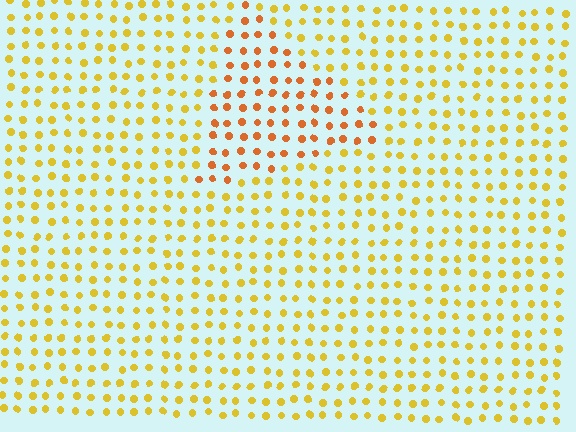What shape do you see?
I see a triangle.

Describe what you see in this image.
The image is filled with small yellow elements in a uniform arrangement. A triangle-shaped region is visible where the elements are tinted to a slightly different hue, forming a subtle color boundary.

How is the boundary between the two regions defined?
The boundary is defined purely by a slight shift in hue (about 30 degrees). Spacing, size, and orientation are identical on both sides.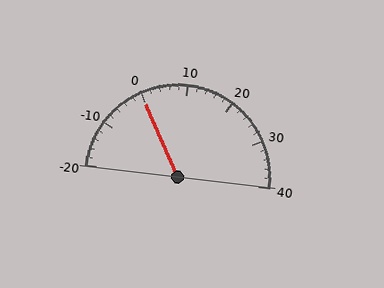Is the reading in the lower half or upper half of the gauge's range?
The reading is in the lower half of the range (-20 to 40).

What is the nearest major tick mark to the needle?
The nearest major tick mark is 0.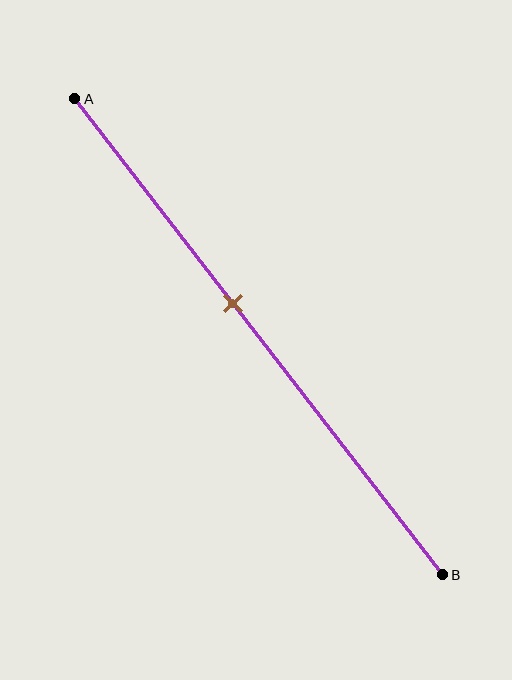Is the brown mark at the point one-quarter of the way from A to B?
No, the mark is at about 45% from A, not at the 25% one-quarter point.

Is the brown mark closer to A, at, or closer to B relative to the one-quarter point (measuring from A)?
The brown mark is closer to point B than the one-quarter point of segment AB.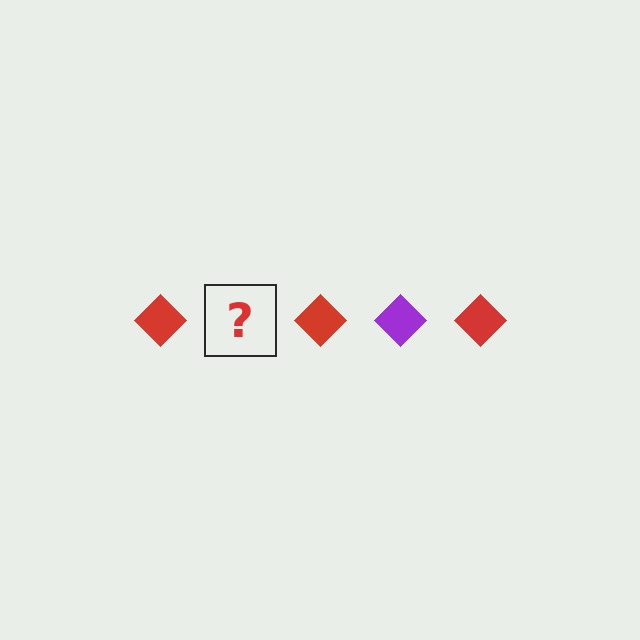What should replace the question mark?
The question mark should be replaced with a purple diamond.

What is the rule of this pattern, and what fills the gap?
The rule is that the pattern cycles through red, purple diamonds. The gap should be filled with a purple diamond.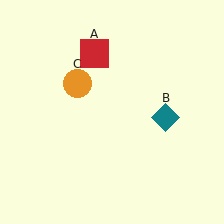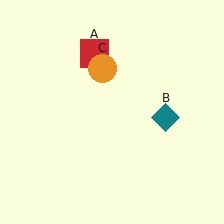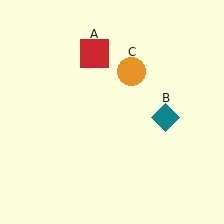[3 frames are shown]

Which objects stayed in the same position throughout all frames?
Red square (object A) and teal diamond (object B) remained stationary.